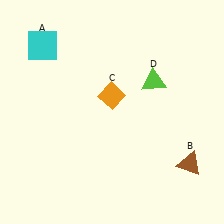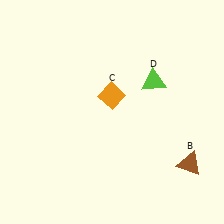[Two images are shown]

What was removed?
The cyan square (A) was removed in Image 2.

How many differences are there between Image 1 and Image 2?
There is 1 difference between the two images.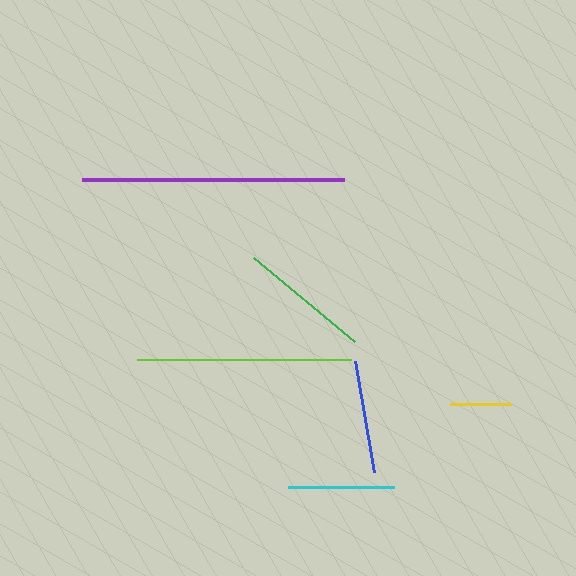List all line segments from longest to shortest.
From longest to shortest: purple, lime, green, blue, cyan, yellow.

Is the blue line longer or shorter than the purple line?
The purple line is longer than the blue line.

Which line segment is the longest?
The purple line is the longest at approximately 262 pixels.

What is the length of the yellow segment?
The yellow segment is approximately 61 pixels long.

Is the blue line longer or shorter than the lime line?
The lime line is longer than the blue line.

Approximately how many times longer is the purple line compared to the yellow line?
The purple line is approximately 4.3 times the length of the yellow line.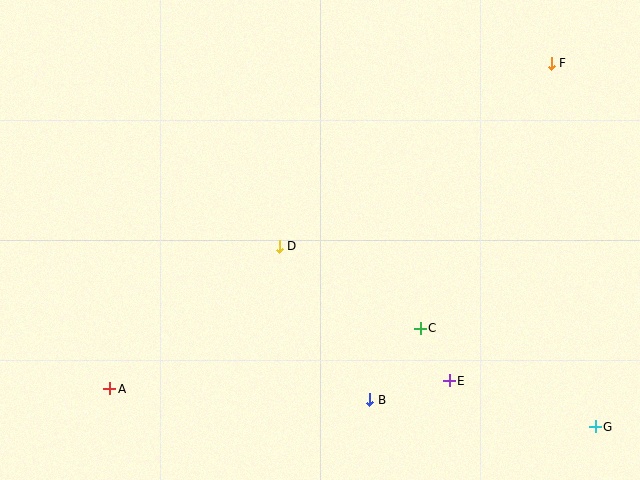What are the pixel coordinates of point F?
Point F is at (551, 63).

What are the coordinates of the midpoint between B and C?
The midpoint between B and C is at (395, 364).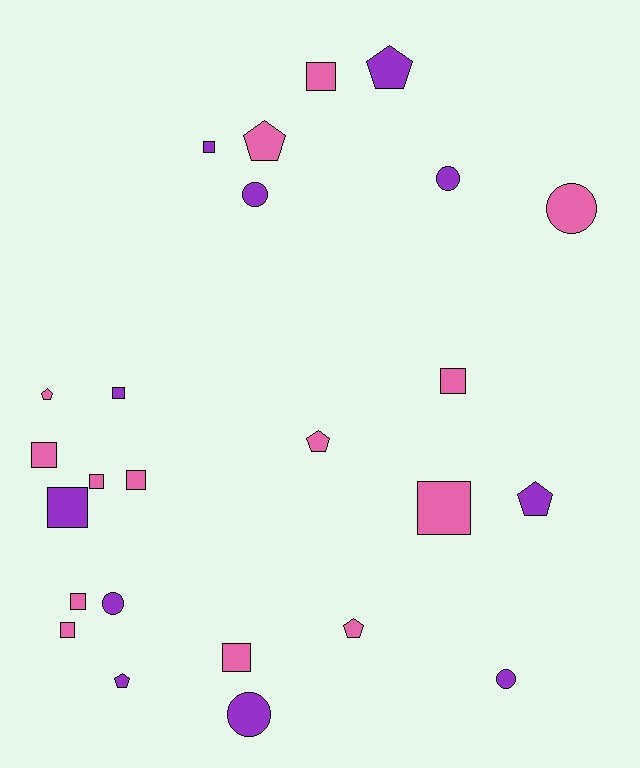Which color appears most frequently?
Pink, with 14 objects.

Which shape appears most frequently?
Square, with 12 objects.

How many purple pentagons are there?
There are 3 purple pentagons.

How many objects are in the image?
There are 25 objects.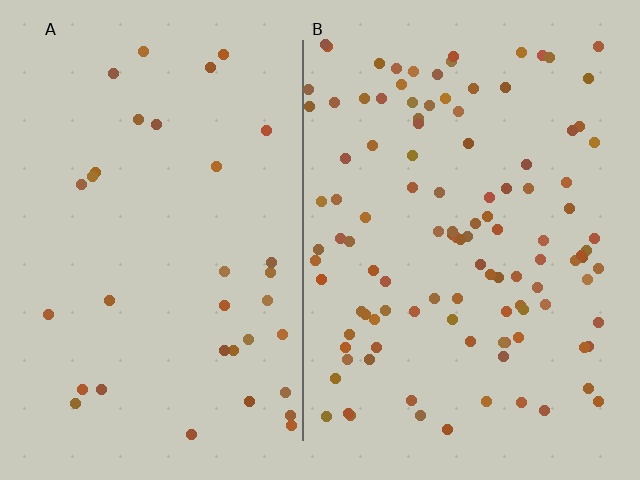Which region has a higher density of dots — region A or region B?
B (the right).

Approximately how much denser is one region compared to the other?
Approximately 3.3× — region B over region A.